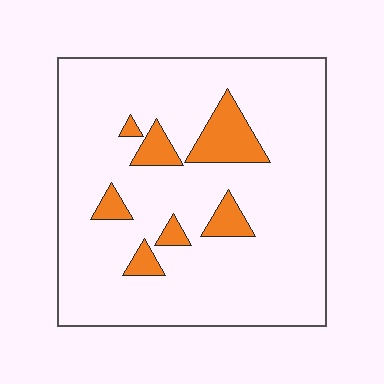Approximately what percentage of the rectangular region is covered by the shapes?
Approximately 10%.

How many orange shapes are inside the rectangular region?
7.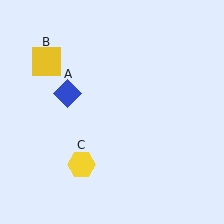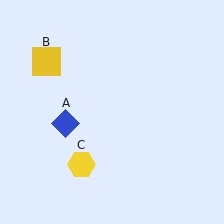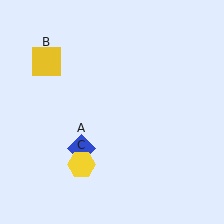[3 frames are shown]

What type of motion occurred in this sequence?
The blue diamond (object A) rotated counterclockwise around the center of the scene.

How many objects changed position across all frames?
1 object changed position: blue diamond (object A).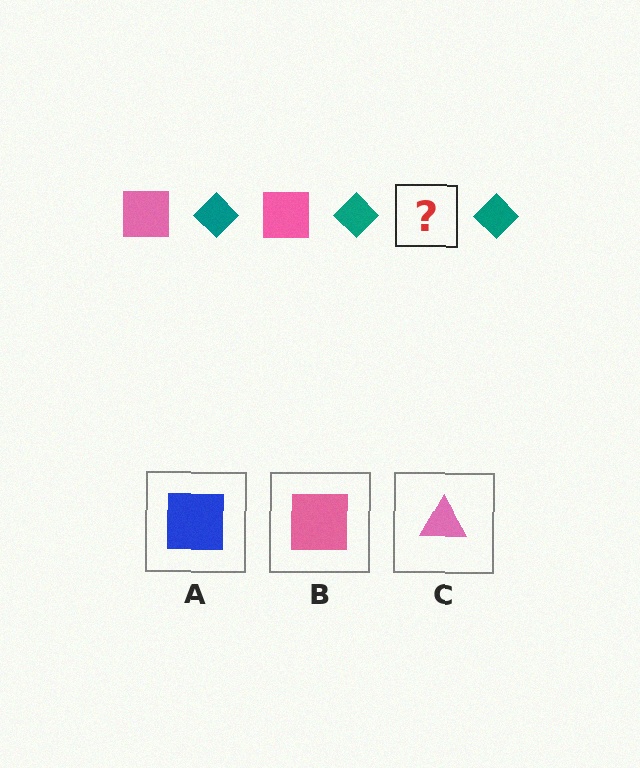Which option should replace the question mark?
Option B.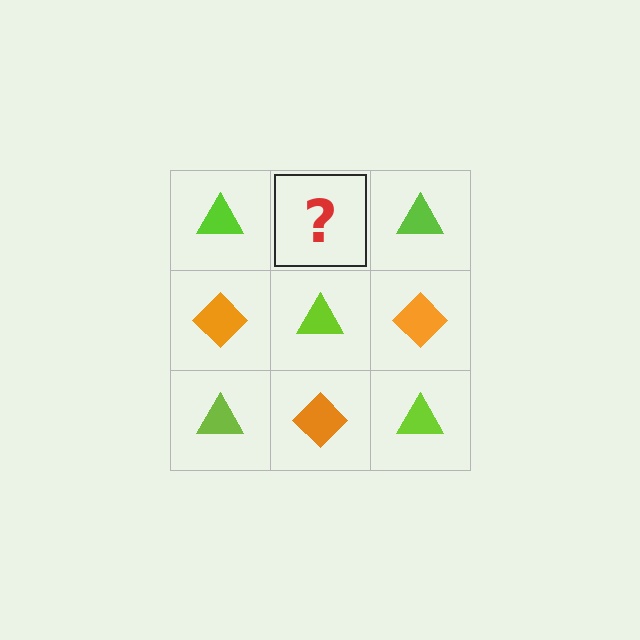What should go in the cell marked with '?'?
The missing cell should contain an orange diamond.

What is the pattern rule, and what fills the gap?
The rule is that it alternates lime triangle and orange diamond in a checkerboard pattern. The gap should be filled with an orange diamond.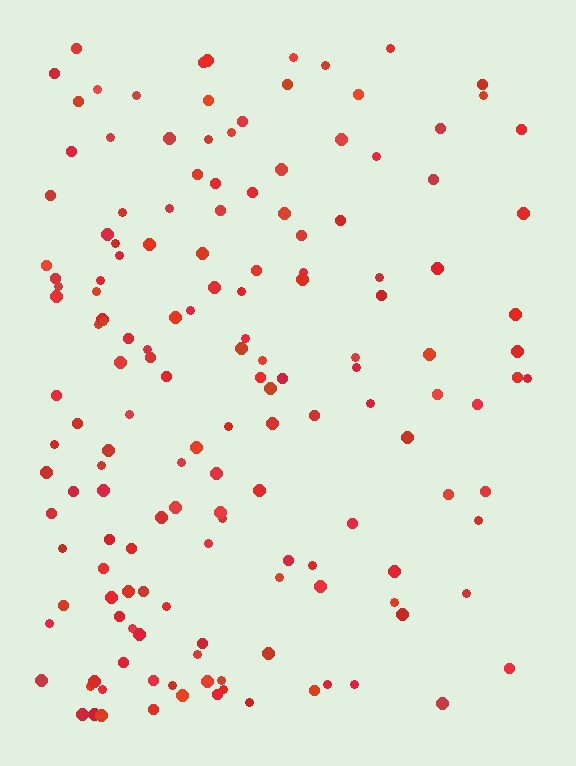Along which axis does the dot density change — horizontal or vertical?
Horizontal.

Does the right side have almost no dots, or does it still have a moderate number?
Still a moderate number, just noticeably fewer than the left.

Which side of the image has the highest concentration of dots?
The left.